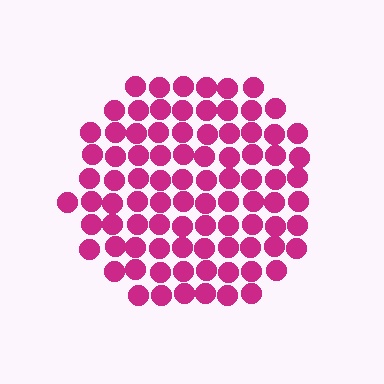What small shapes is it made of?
It is made of small circles.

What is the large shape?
The large shape is a circle.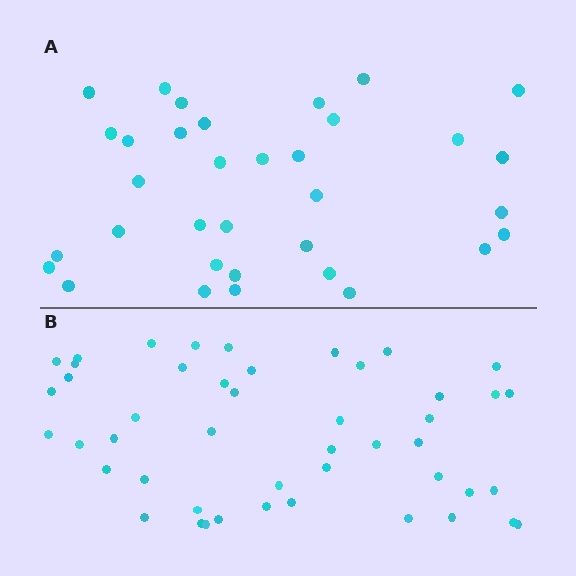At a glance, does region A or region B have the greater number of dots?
Region B (the bottom region) has more dots.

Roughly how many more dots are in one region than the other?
Region B has approximately 15 more dots than region A.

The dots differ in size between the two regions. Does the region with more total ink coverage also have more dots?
No. Region A has more total ink coverage because its dots are larger, but region B actually contains more individual dots. Total area can be misleading — the number of items is what matters here.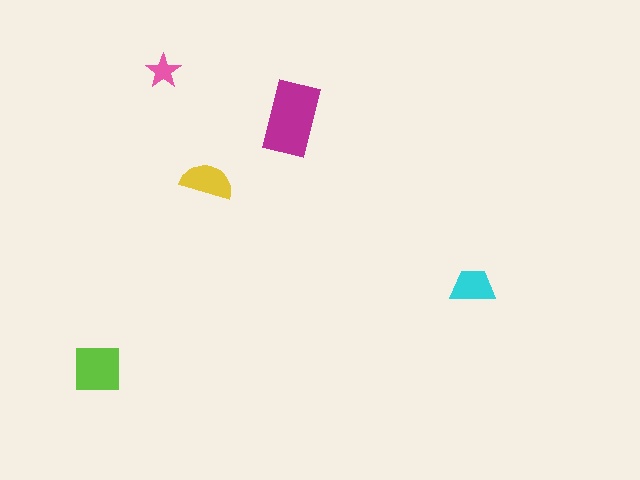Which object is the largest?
The magenta rectangle.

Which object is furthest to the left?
The lime square is leftmost.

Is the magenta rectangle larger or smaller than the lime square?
Larger.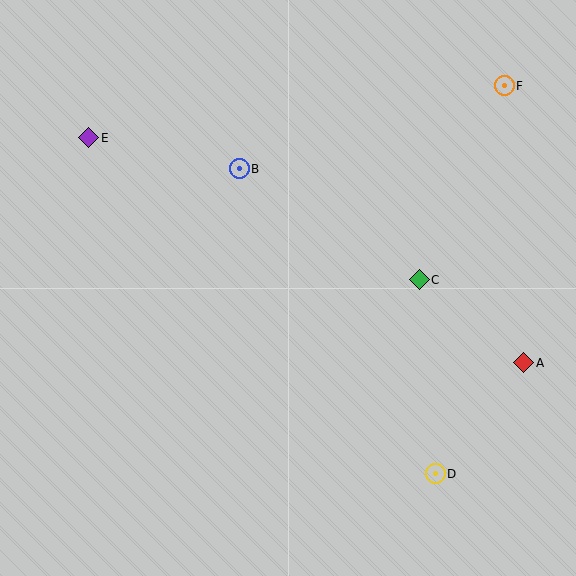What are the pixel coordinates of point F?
Point F is at (504, 86).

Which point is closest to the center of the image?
Point B at (239, 169) is closest to the center.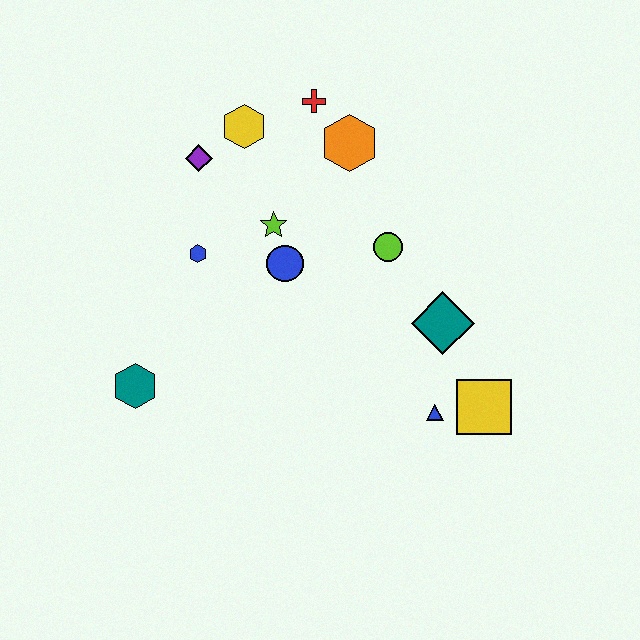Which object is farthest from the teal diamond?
The teal hexagon is farthest from the teal diamond.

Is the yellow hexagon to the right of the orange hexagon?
No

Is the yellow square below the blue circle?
Yes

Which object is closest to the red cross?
The orange hexagon is closest to the red cross.